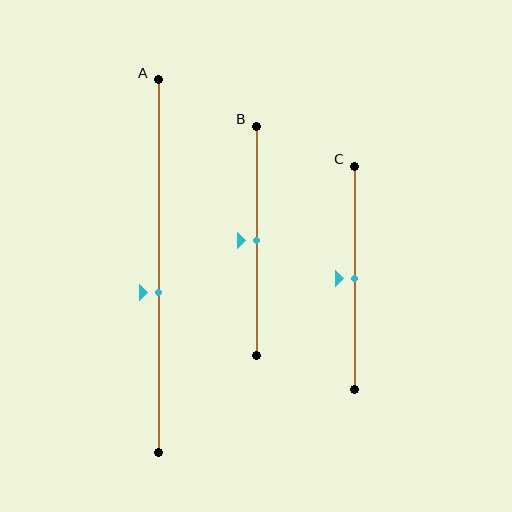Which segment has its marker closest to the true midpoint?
Segment B has its marker closest to the true midpoint.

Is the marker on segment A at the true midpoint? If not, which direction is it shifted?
No, the marker on segment A is shifted downward by about 7% of the segment length.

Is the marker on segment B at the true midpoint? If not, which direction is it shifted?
Yes, the marker on segment B is at the true midpoint.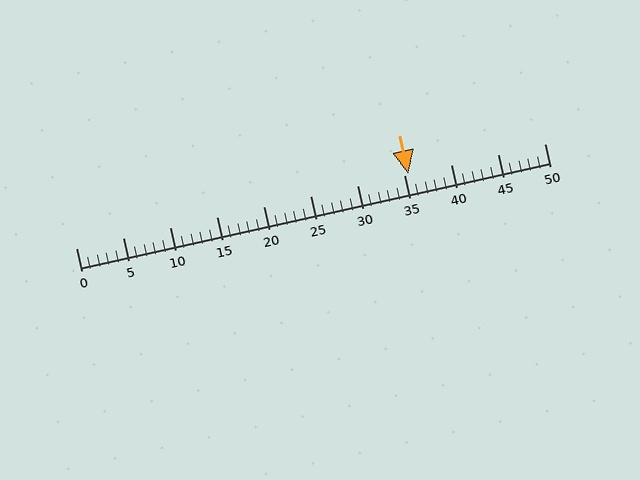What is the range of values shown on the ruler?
The ruler shows values from 0 to 50.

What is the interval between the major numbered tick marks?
The major tick marks are spaced 5 units apart.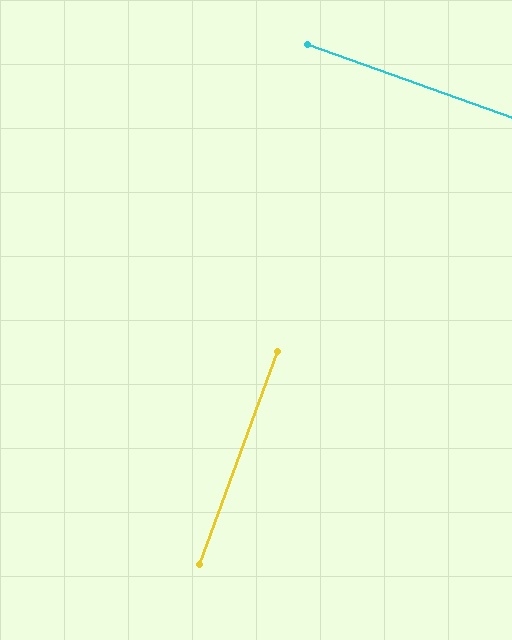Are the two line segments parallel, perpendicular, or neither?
Perpendicular — they meet at approximately 89°.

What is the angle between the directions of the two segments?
Approximately 89 degrees.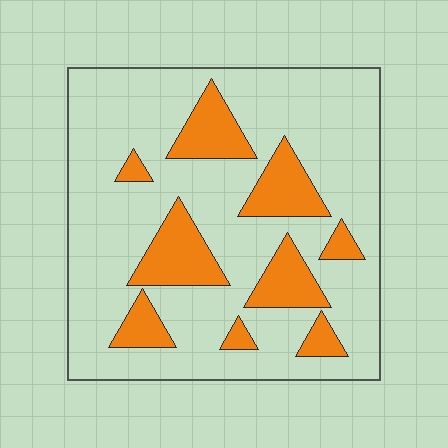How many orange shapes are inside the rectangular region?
9.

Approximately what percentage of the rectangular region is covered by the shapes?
Approximately 20%.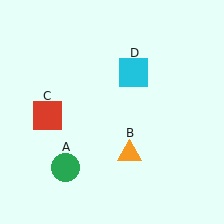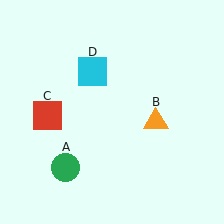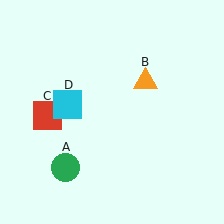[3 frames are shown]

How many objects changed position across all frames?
2 objects changed position: orange triangle (object B), cyan square (object D).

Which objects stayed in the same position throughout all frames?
Green circle (object A) and red square (object C) remained stationary.